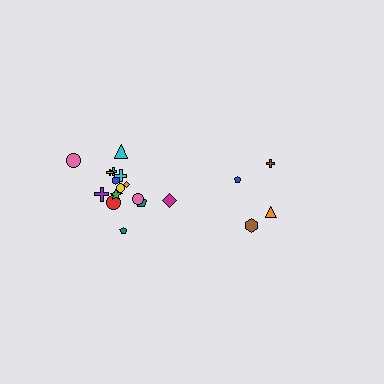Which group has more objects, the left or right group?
The left group.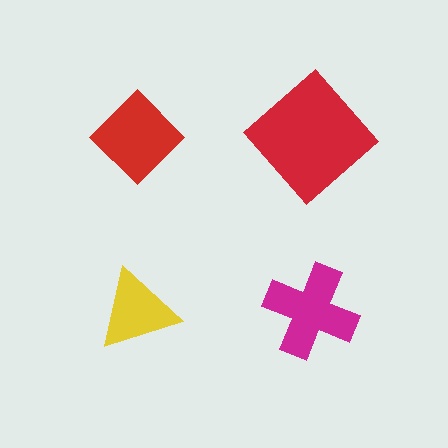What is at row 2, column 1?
A yellow triangle.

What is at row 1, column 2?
A red diamond.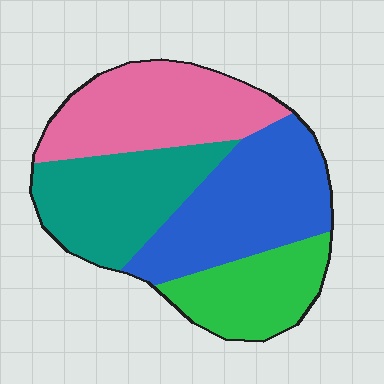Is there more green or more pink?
Pink.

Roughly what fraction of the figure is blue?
Blue takes up about one third (1/3) of the figure.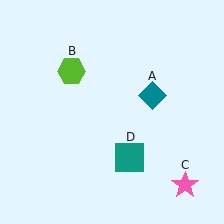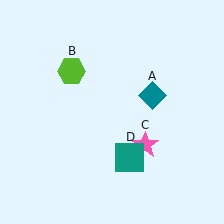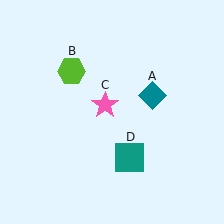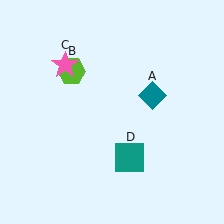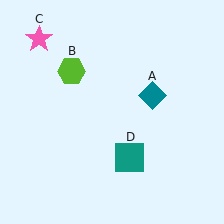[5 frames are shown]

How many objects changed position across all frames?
1 object changed position: pink star (object C).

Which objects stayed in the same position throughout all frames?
Teal diamond (object A) and lime hexagon (object B) and teal square (object D) remained stationary.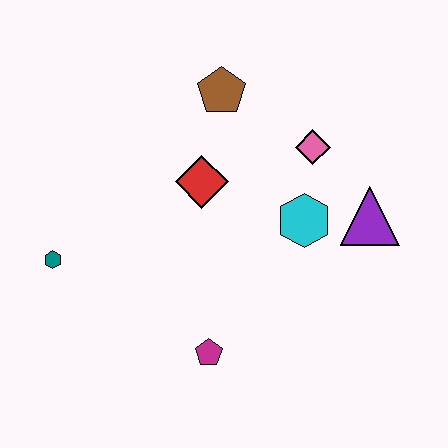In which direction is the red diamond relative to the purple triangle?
The red diamond is to the left of the purple triangle.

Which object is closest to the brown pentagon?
The red diamond is closest to the brown pentagon.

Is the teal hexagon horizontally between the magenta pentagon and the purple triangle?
No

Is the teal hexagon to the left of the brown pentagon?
Yes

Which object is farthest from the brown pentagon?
The magenta pentagon is farthest from the brown pentagon.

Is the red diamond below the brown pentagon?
Yes